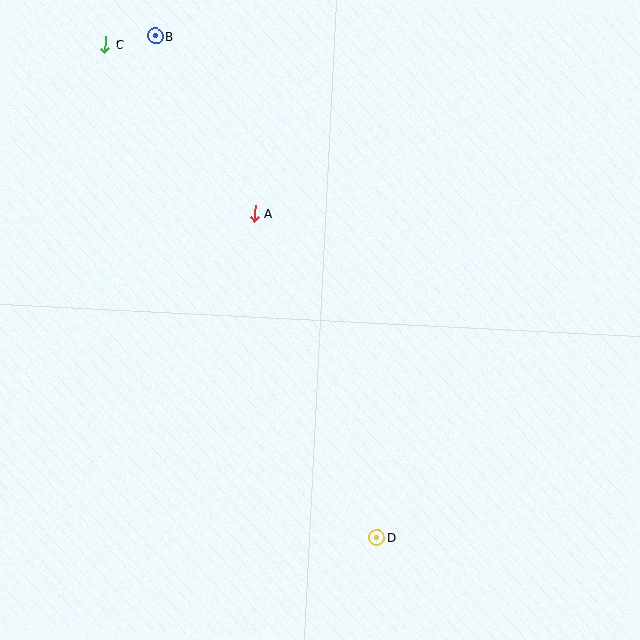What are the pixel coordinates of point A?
Point A is at (254, 213).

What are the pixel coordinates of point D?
Point D is at (377, 538).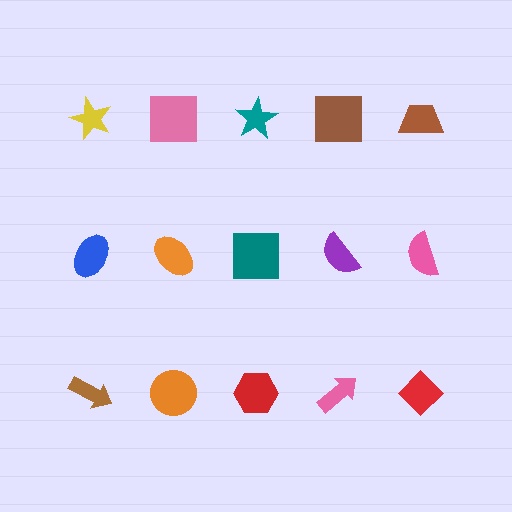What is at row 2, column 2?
An orange ellipse.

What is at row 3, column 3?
A red hexagon.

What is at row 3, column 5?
A red diamond.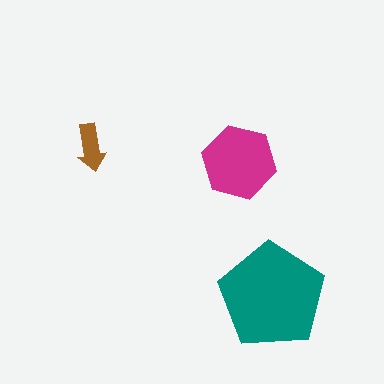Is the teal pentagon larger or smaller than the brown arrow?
Larger.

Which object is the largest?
The teal pentagon.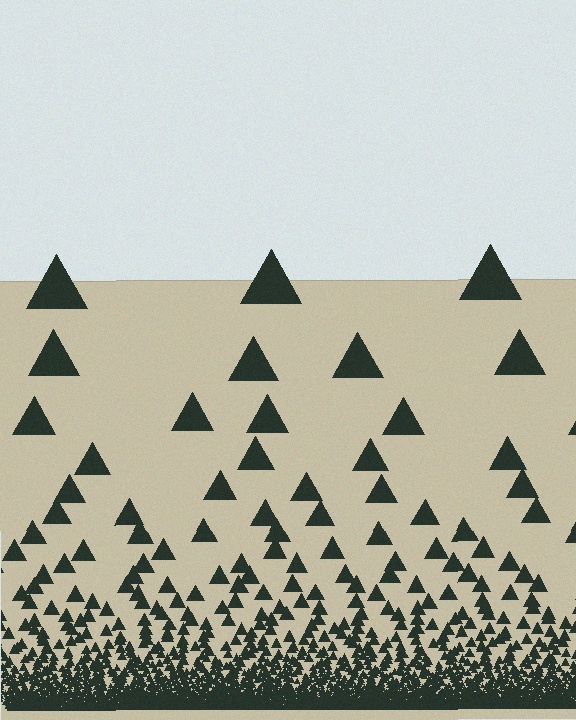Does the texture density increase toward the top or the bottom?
Density increases toward the bottom.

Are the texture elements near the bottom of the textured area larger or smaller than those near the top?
Smaller. The gradient is inverted — elements near the bottom are smaller and denser.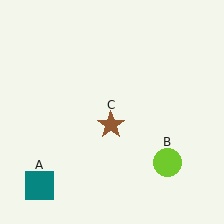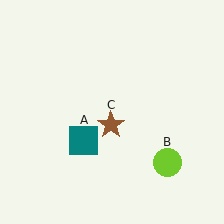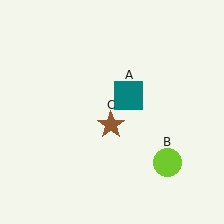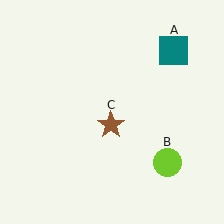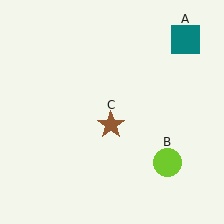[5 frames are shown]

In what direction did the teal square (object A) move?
The teal square (object A) moved up and to the right.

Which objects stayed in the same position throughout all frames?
Lime circle (object B) and brown star (object C) remained stationary.